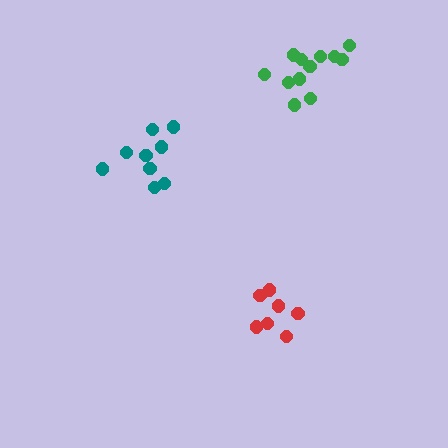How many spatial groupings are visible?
There are 3 spatial groupings.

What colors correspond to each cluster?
The clusters are colored: red, green, teal.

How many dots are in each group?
Group 1: 8 dots, Group 2: 12 dots, Group 3: 9 dots (29 total).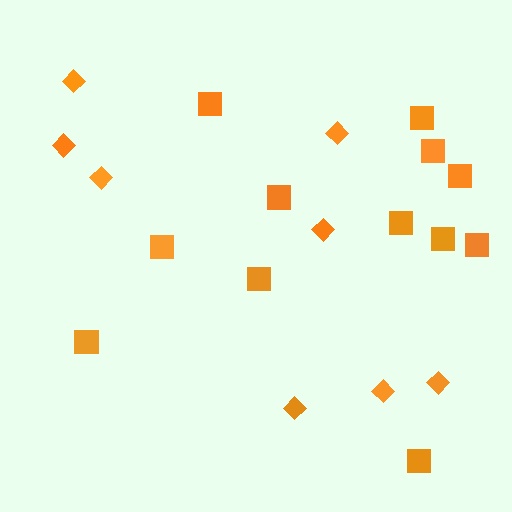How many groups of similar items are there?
There are 2 groups: one group of squares (12) and one group of diamonds (8).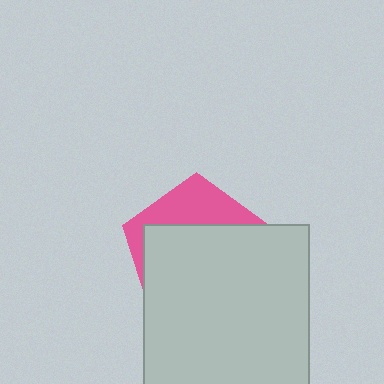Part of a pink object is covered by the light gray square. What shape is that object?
It is a pentagon.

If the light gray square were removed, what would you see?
You would see the complete pink pentagon.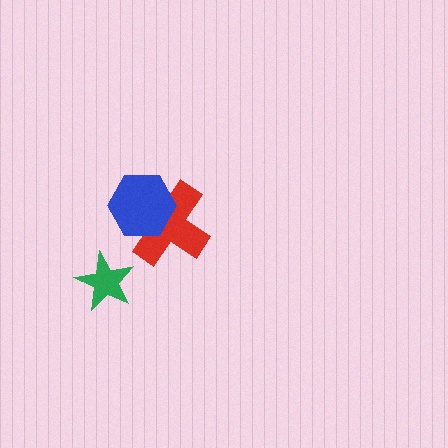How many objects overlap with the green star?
0 objects overlap with the green star.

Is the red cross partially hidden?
Yes, it is partially covered by another shape.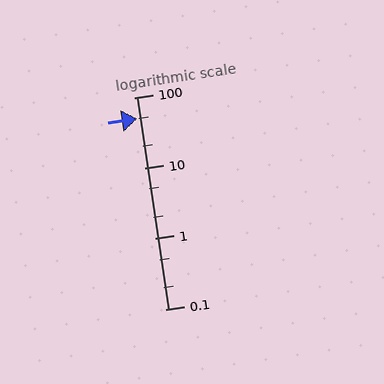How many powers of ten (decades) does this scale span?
The scale spans 3 decades, from 0.1 to 100.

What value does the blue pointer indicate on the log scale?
The pointer indicates approximately 50.